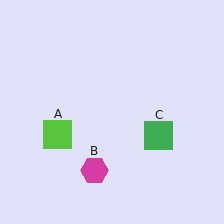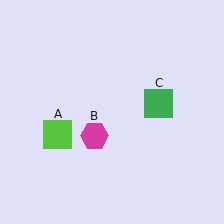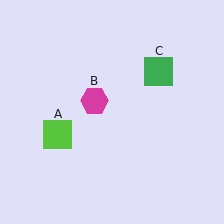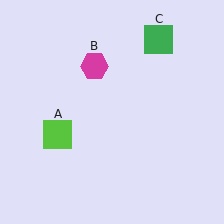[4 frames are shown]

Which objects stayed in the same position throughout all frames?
Lime square (object A) remained stationary.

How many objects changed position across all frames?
2 objects changed position: magenta hexagon (object B), green square (object C).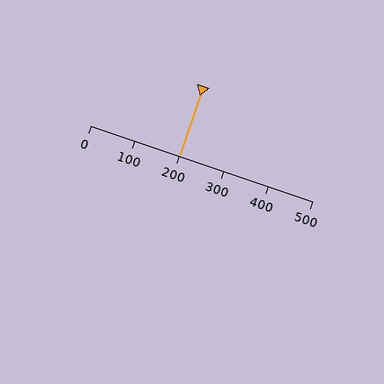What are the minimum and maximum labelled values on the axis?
The axis runs from 0 to 500.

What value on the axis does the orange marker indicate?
The marker indicates approximately 200.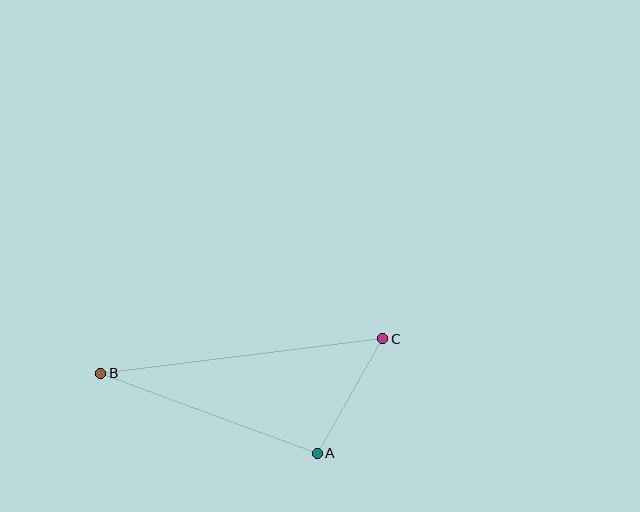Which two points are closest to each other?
Points A and C are closest to each other.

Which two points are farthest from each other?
Points B and C are farthest from each other.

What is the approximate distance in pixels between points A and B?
The distance between A and B is approximately 231 pixels.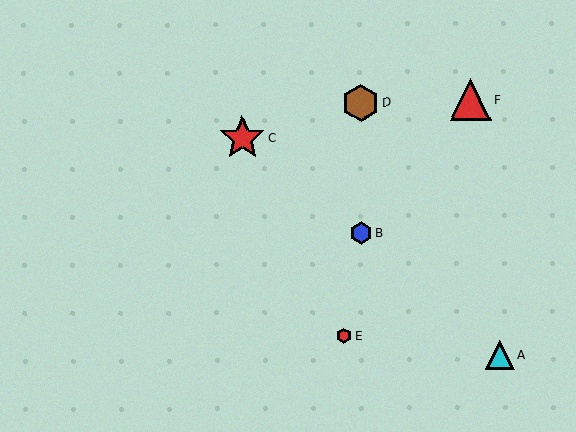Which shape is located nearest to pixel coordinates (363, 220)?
The blue hexagon (labeled B) at (361, 233) is nearest to that location.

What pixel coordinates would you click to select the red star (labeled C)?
Click at (242, 138) to select the red star C.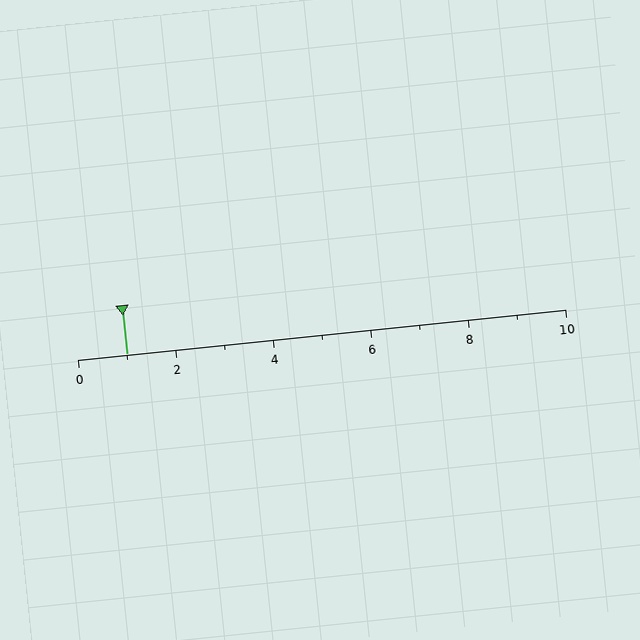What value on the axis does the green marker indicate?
The marker indicates approximately 1.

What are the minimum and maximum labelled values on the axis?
The axis runs from 0 to 10.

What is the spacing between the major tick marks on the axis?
The major ticks are spaced 2 apart.